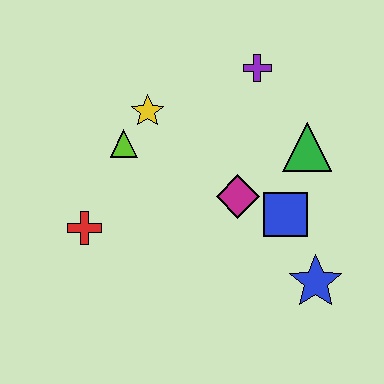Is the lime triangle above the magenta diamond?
Yes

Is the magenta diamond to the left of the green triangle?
Yes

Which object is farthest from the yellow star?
The blue star is farthest from the yellow star.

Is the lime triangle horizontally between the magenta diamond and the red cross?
Yes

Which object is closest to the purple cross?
The green triangle is closest to the purple cross.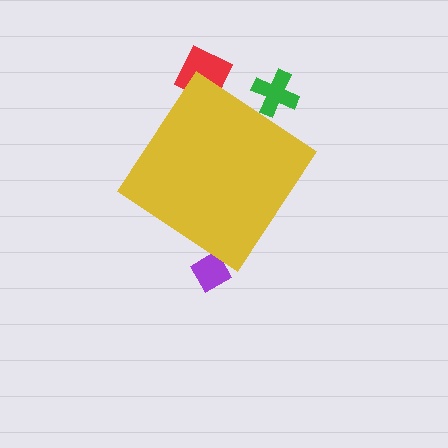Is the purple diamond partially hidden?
Yes, the purple diamond is partially hidden behind the yellow diamond.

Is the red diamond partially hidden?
Yes, the red diamond is partially hidden behind the yellow diamond.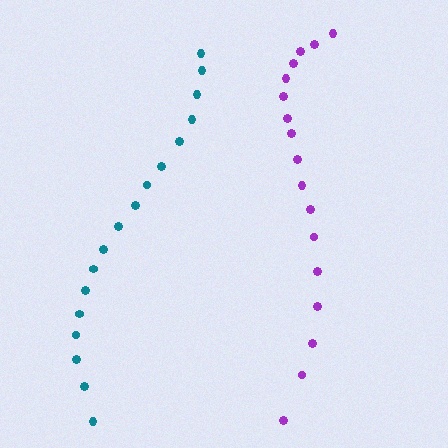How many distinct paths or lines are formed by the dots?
There are 2 distinct paths.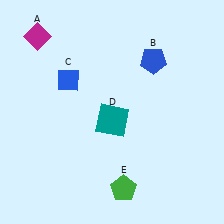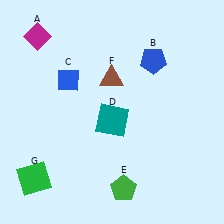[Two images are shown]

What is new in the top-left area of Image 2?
A brown triangle (F) was added in the top-left area of Image 2.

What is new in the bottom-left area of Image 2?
A green square (G) was added in the bottom-left area of Image 2.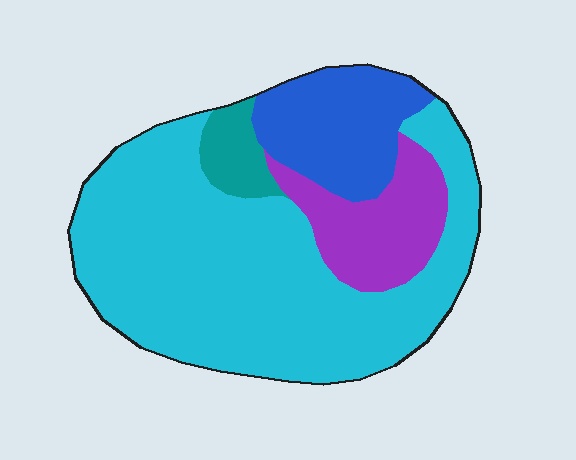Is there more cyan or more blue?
Cyan.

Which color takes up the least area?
Teal, at roughly 5%.